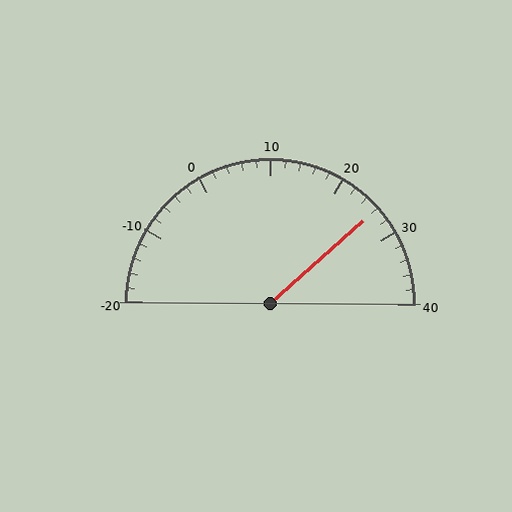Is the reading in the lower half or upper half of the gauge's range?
The reading is in the upper half of the range (-20 to 40).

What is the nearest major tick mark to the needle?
The nearest major tick mark is 30.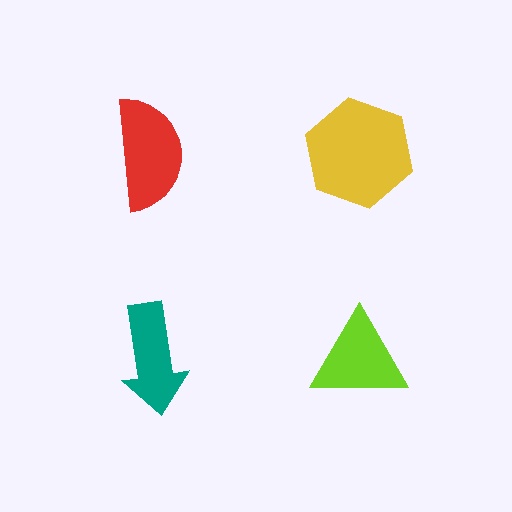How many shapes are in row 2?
2 shapes.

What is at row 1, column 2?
A yellow hexagon.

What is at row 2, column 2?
A lime triangle.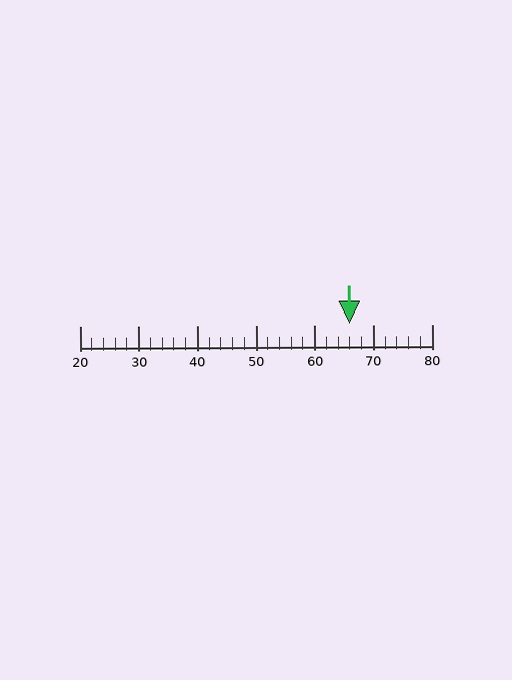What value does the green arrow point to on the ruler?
The green arrow points to approximately 66.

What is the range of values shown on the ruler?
The ruler shows values from 20 to 80.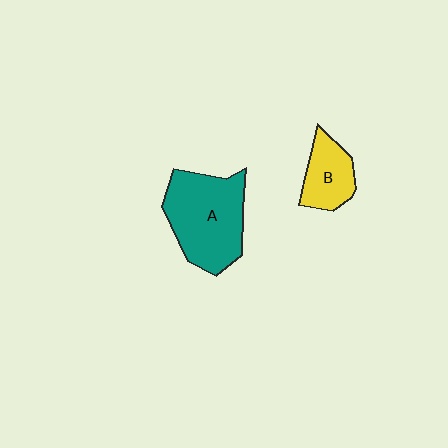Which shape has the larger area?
Shape A (teal).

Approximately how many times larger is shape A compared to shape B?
Approximately 2.1 times.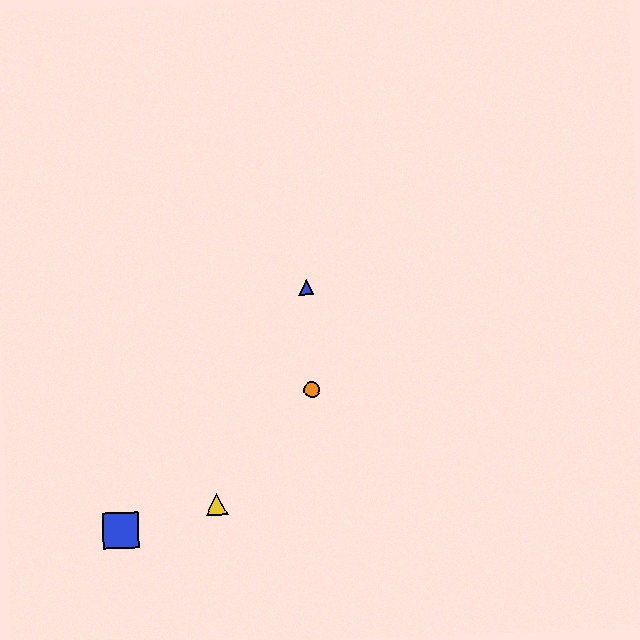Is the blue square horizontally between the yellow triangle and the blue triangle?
No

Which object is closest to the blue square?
The yellow triangle is closest to the blue square.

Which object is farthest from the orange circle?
The blue square is farthest from the orange circle.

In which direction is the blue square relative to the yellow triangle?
The blue square is to the left of the yellow triangle.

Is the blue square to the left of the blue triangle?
Yes